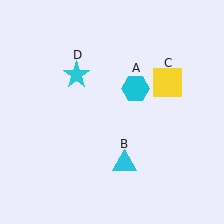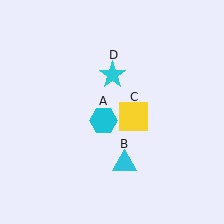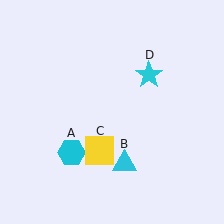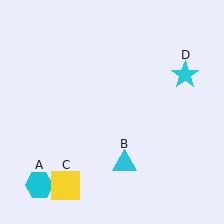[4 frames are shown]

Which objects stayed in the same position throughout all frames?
Cyan triangle (object B) remained stationary.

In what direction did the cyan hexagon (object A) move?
The cyan hexagon (object A) moved down and to the left.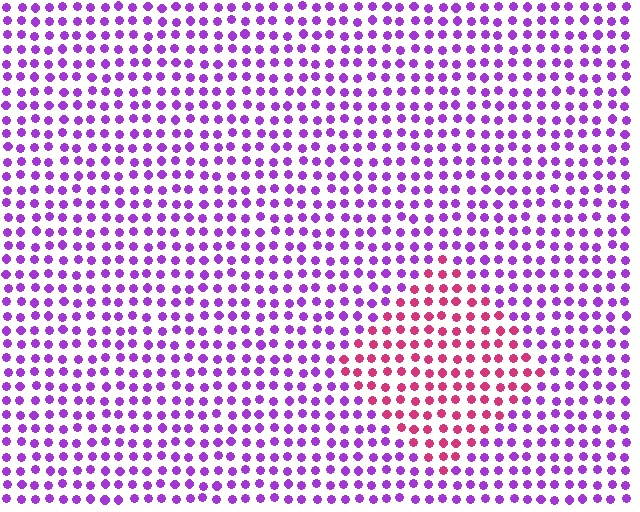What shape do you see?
I see a diamond.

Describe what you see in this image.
The image is filled with small purple elements in a uniform arrangement. A diamond-shaped region is visible where the elements are tinted to a slightly different hue, forming a subtle color boundary.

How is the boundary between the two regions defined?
The boundary is defined purely by a slight shift in hue (about 52 degrees). Spacing, size, and orientation are identical on both sides.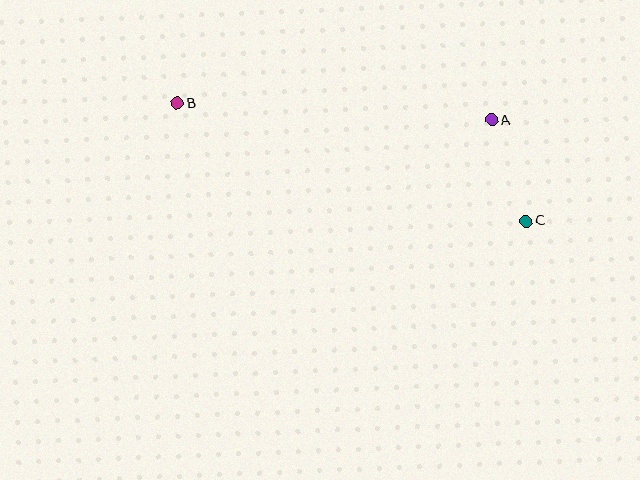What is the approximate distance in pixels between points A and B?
The distance between A and B is approximately 315 pixels.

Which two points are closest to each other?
Points A and C are closest to each other.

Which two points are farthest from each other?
Points B and C are farthest from each other.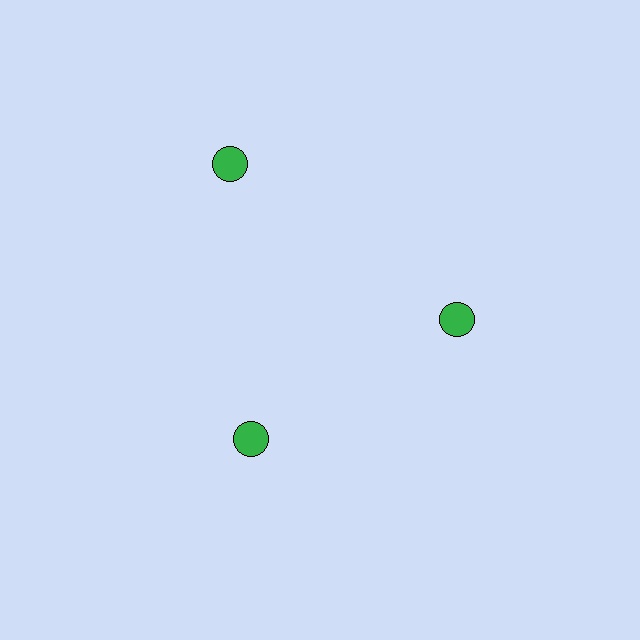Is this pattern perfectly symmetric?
No. The 3 green circles are arranged in a ring, but one element near the 11 o'clock position is pushed outward from the center, breaking the 3-fold rotational symmetry.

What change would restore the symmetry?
The symmetry would be restored by moving it inward, back onto the ring so that all 3 circles sit at equal angles and equal distance from the center.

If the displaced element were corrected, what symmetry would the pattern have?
It would have 3-fold rotational symmetry — the pattern would map onto itself every 120 degrees.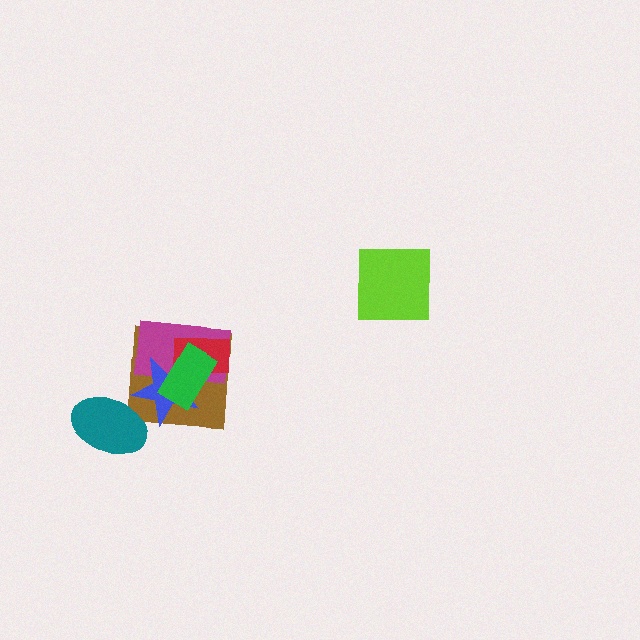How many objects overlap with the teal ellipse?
1 object overlaps with the teal ellipse.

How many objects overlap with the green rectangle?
4 objects overlap with the green rectangle.